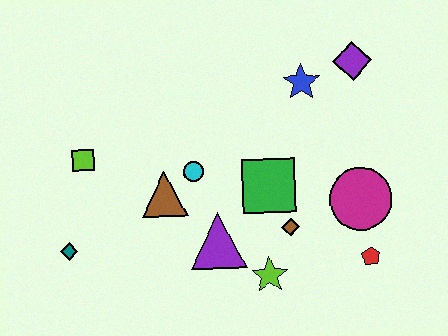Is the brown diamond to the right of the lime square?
Yes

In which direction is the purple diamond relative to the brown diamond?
The purple diamond is above the brown diamond.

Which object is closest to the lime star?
The brown diamond is closest to the lime star.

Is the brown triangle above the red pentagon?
Yes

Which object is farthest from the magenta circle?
The teal diamond is farthest from the magenta circle.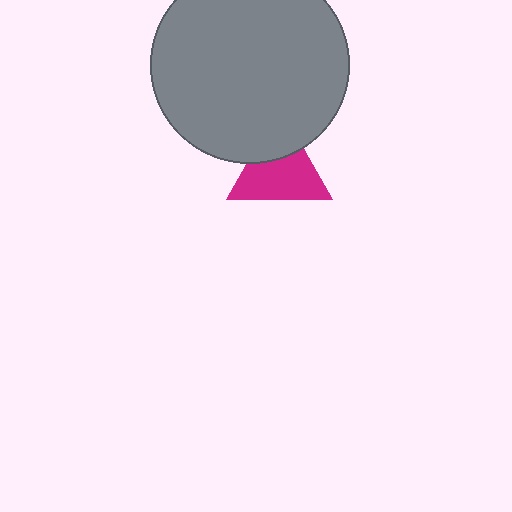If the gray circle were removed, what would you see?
You would see the complete magenta triangle.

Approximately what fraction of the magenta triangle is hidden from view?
Roughly 32% of the magenta triangle is hidden behind the gray circle.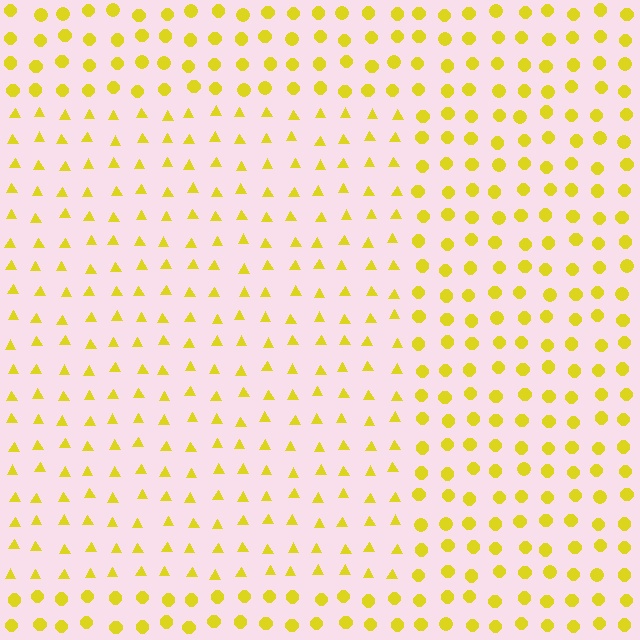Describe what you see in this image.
The image is filled with small yellow elements arranged in a uniform grid. A rectangle-shaped region contains triangles, while the surrounding area contains circles. The boundary is defined purely by the change in element shape.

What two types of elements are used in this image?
The image uses triangles inside the rectangle region and circles outside it.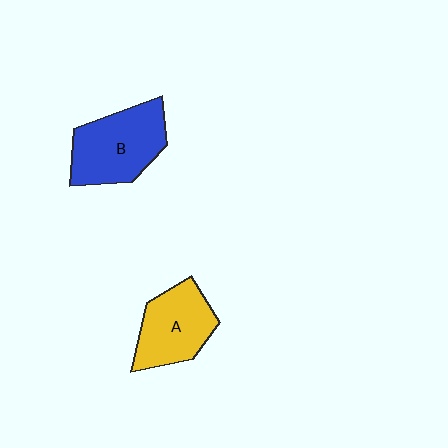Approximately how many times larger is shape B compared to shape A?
Approximately 1.2 times.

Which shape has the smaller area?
Shape A (yellow).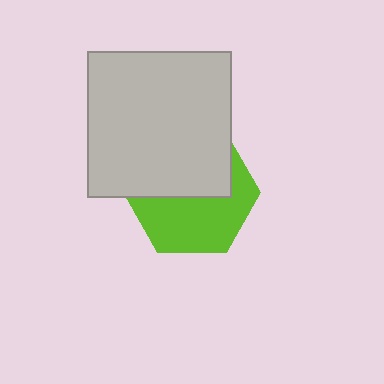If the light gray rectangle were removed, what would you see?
You would see the complete lime hexagon.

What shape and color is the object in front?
The object in front is a light gray rectangle.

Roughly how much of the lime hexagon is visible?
About half of it is visible (roughly 52%).